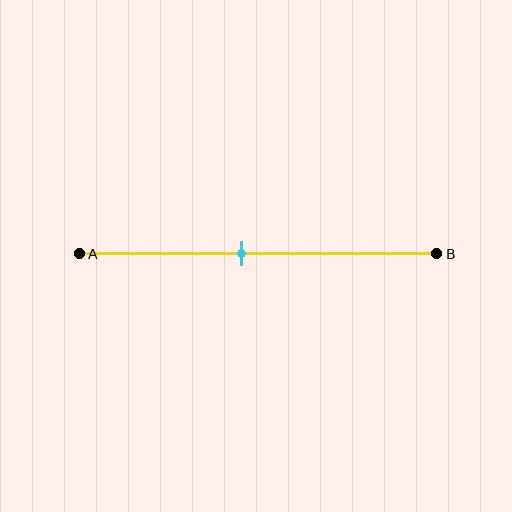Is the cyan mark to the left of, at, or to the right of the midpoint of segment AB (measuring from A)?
The cyan mark is to the left of the midpoint of segment AB.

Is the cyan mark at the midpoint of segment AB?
No, the mark is at about 45% from A, not at the 50% midpoint.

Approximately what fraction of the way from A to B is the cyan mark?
The cyan mark is approximately 45% of the way from A to B.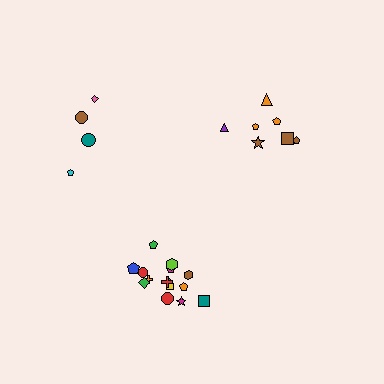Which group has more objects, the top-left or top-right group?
The top-right group.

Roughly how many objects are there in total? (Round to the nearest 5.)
Roughly 25 objects in total.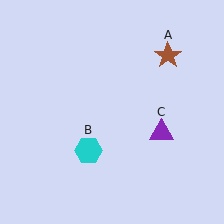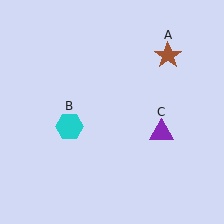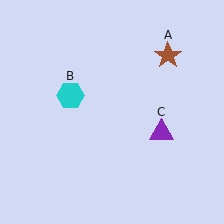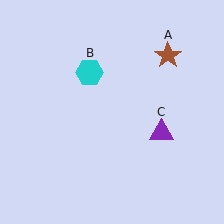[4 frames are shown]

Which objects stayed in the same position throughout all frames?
Brown star (object A) and purple triangle (object C) remained stationary.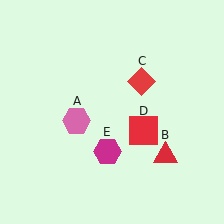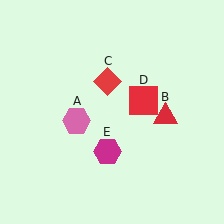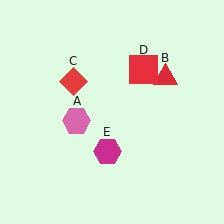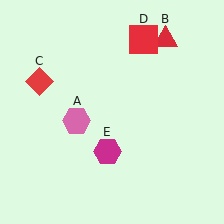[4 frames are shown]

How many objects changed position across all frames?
3 objects changed position: red triangle (object B), red diamond (object C), red square (object D).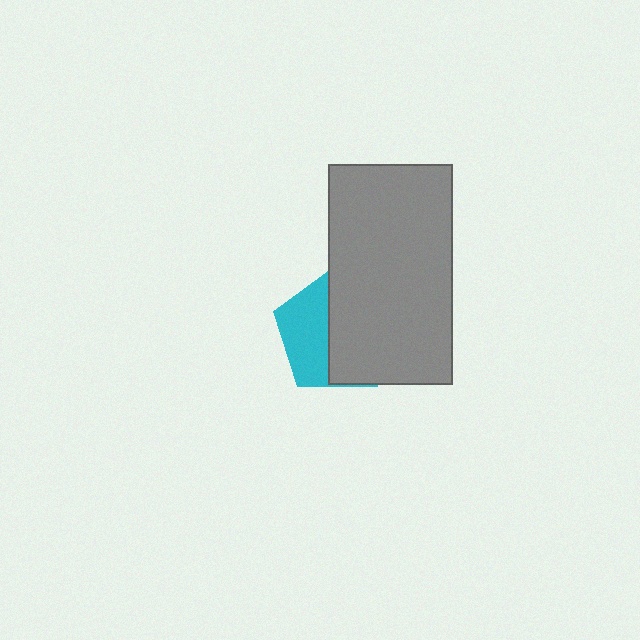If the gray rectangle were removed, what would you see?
You would see the complete cyan pentagon.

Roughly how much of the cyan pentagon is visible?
A small part of it is visible (roughly 40%).